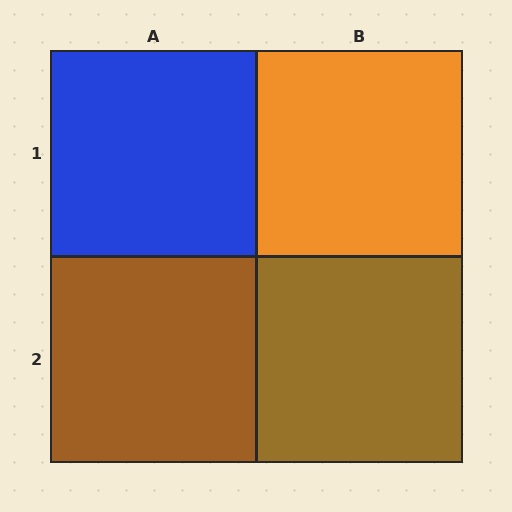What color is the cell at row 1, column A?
Blue.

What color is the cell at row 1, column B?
Orange.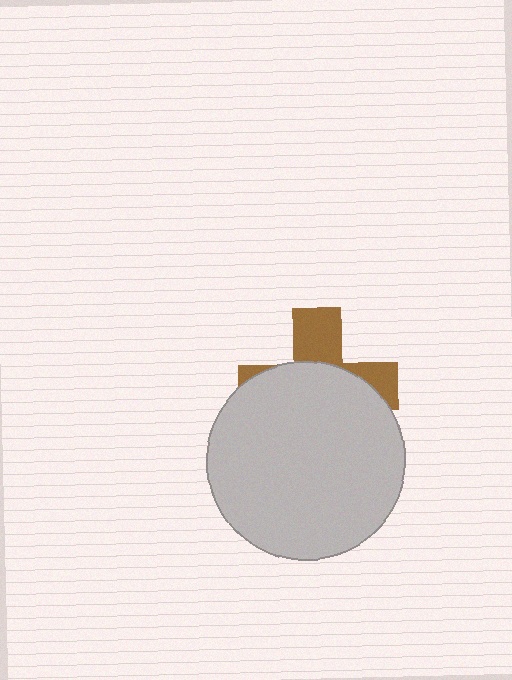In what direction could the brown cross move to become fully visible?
The brown cross could move up. That would shift it out from behind the light gray circle entirely.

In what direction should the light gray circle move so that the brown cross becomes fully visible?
The light gray circle should move down. That is the shortest direction to clear the overlap and leave the brown cross fully visible.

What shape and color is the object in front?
The object in front is a light gray circle.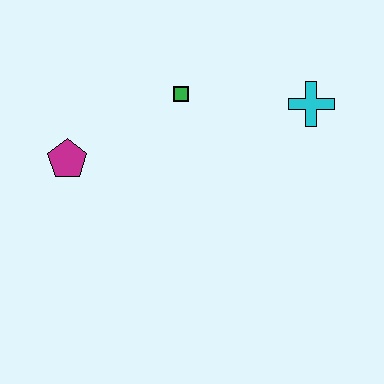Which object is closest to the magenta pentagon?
The green square is closest to the magenta pentagon.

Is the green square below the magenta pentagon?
No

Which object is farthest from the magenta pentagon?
The cyan cross is farthest from the magenta pentagon.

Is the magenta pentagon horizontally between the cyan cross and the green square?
No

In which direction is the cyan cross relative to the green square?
The cyan cross is to the right of the green square.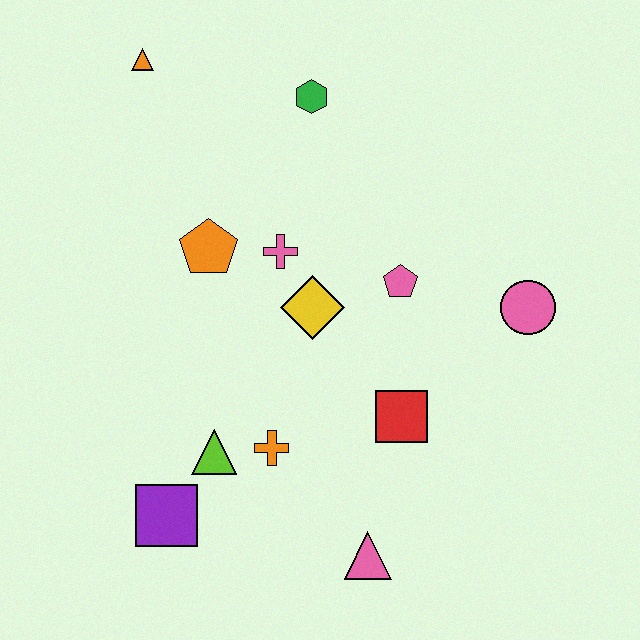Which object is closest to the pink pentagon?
The yellow diamond is closest to the pink pentagon.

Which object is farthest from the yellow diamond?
The orange triangle is farthest from the yellow diamond.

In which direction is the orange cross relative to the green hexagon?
The orange cross is below the green hexagon.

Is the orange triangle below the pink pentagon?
No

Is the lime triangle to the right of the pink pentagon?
No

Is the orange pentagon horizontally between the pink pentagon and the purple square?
Yes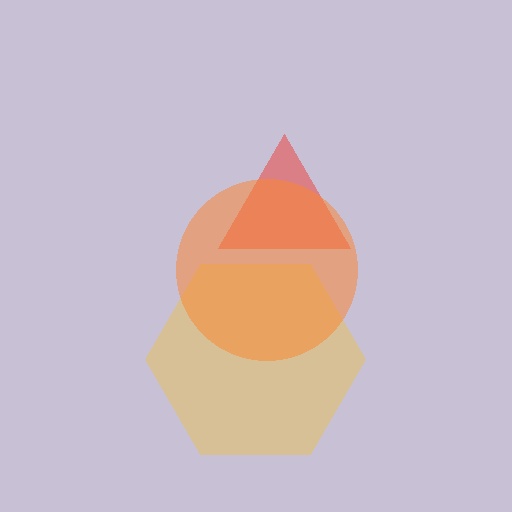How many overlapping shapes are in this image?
There are 3 overlapping shapes in the image.